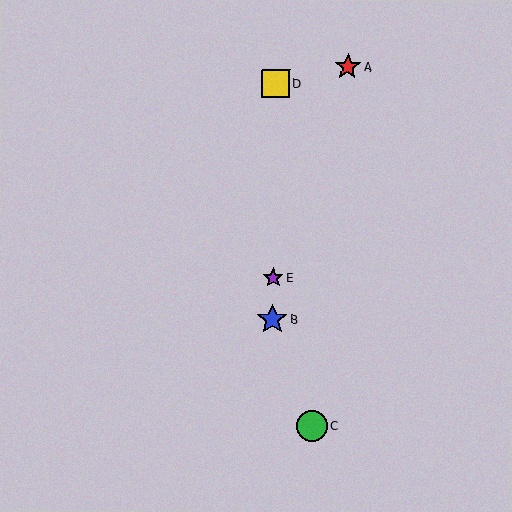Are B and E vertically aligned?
Yes, both are at x≈272.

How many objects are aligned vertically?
3 objects (B, D, E) are aligned vertically.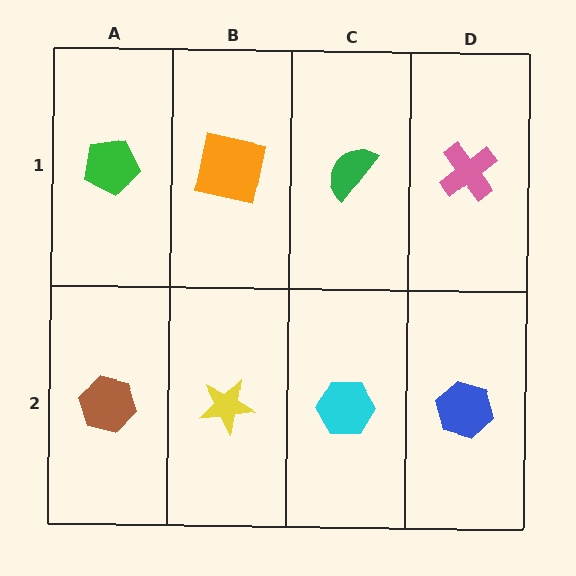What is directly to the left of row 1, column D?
A green semicircle.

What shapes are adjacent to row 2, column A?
A green pentagon (row 1, column A), a yellow star (row 2, column B).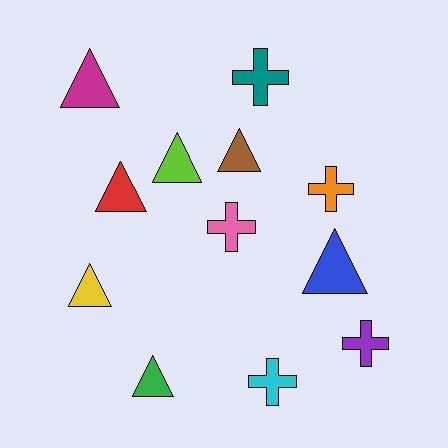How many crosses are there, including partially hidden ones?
There are 5 crosses.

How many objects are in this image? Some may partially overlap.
There are 12 objects.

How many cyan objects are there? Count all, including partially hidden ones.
There is 1 cyan object.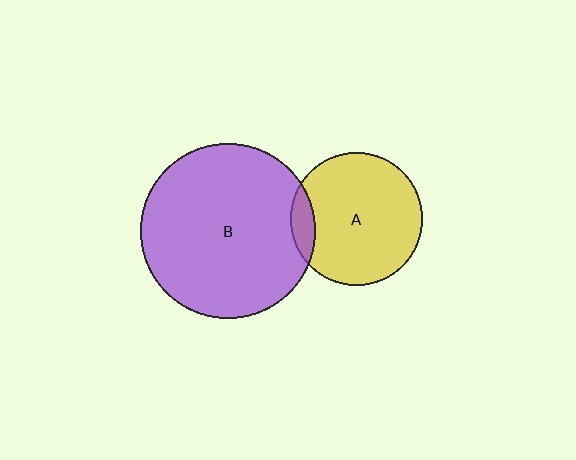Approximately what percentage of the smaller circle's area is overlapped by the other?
Approximately 10%.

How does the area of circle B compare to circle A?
Approximately 1.7 times.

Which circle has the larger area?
Circle B (purple).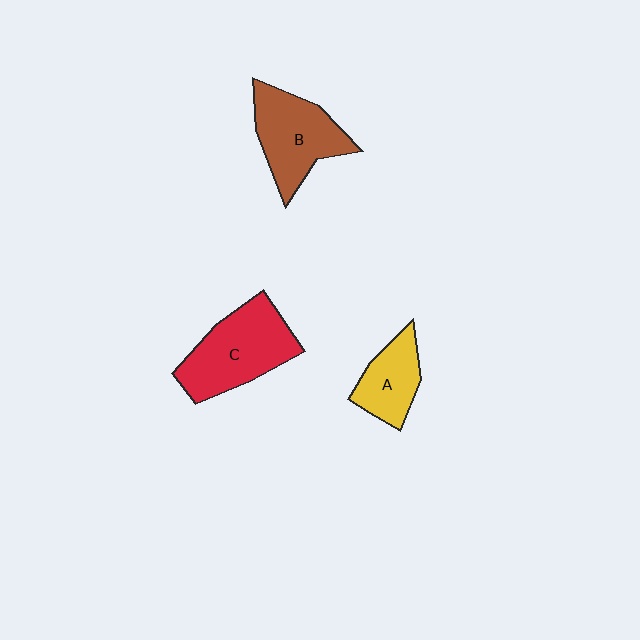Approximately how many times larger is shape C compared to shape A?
Approximately 1.7 times.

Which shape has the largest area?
Shape C (red).